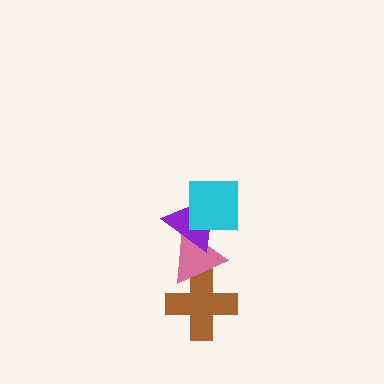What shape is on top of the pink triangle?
The purple triangle is on top of the pink triangle.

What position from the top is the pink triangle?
The pink triangle is 3rd from the top.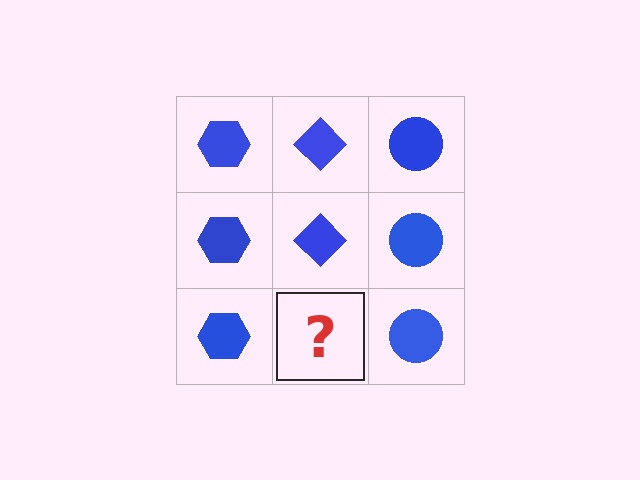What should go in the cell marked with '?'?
The missing cell should contain a blue diamond.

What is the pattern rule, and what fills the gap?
The rule is that each column has a consistent shape. The gap should be filled with a blue diamond.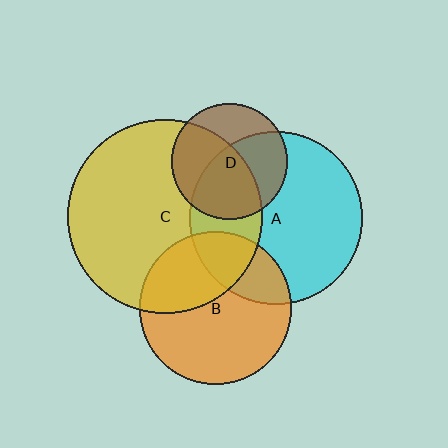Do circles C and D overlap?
Yes.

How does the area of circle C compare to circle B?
Approximately 1.6 times.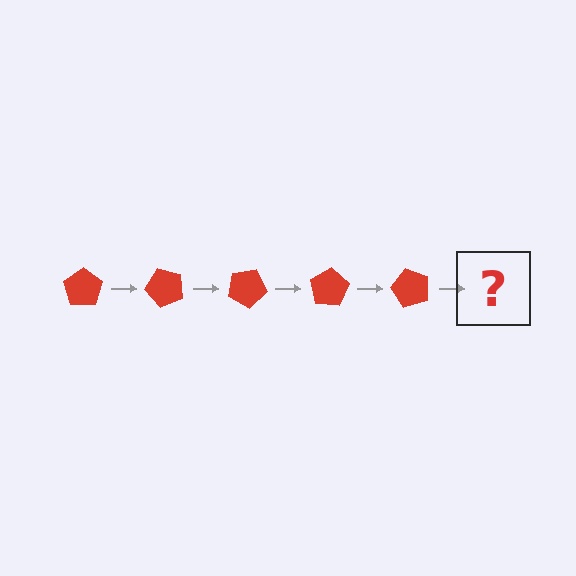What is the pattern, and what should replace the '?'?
The pattern is that the pentagon rotates 50 degrees each step. The '?' should be a red pentagon rotated 250 degrees.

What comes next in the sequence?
The next element should be a red pentagon rotated 250 degrees.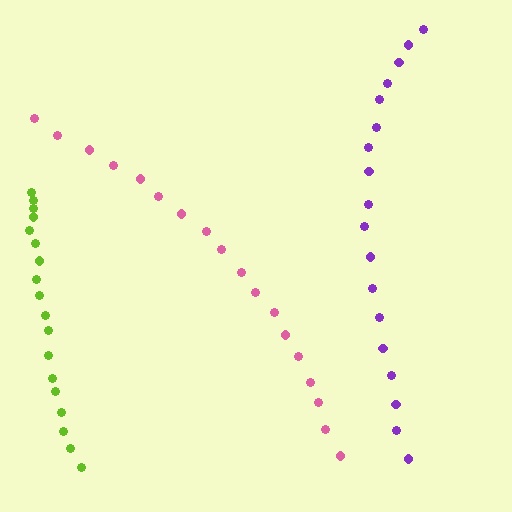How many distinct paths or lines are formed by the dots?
There are 3 distinct paths.